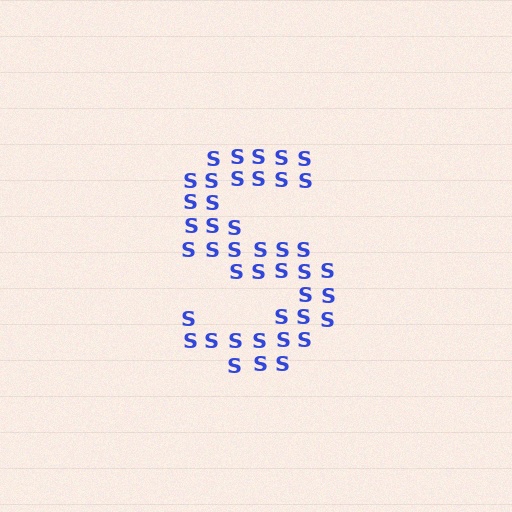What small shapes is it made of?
It is made of small letter S's.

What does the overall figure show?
The overall figure shows the letter S.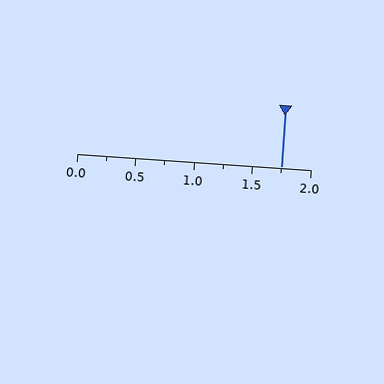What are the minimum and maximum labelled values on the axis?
The axis runs from 0.0 to 2.0.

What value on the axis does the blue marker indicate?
The marker indicates approximately 1.75.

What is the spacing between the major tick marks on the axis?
The major ticks are spaced 0.5 apart.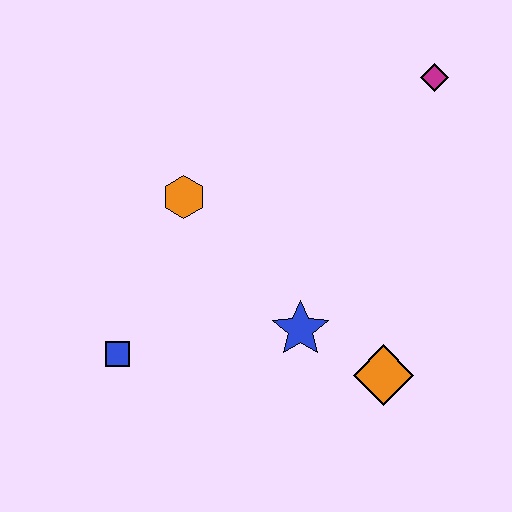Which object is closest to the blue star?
The orange diamond is closest to the blue star.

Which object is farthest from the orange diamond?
The magenta diamond is farthest from the orange diamond.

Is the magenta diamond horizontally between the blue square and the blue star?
No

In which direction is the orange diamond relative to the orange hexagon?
The orange diamond is to the right of the orange hexagon.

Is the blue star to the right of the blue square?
Yes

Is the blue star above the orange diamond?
Yes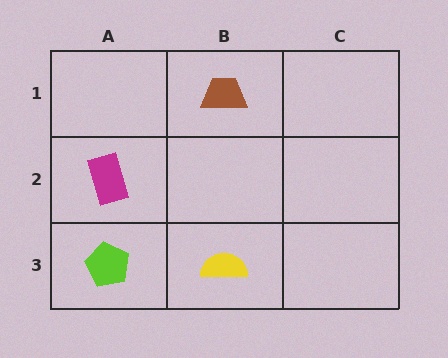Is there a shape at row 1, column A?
No, that cell is empty.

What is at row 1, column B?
A brown trapezoid.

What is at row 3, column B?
A yellow semicircle.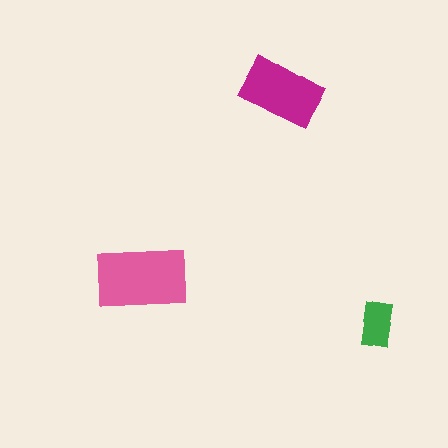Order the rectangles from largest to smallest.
the pink one, the magenta one, the green one.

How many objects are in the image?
There are 3 objects in the image.